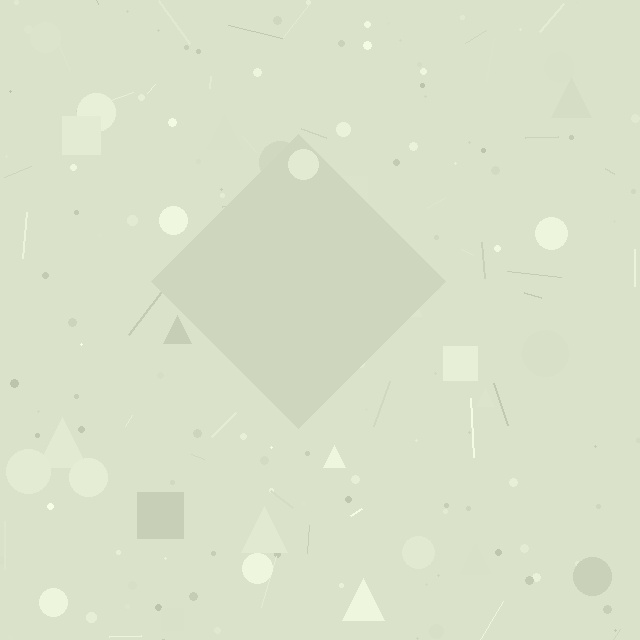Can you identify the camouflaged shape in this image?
The camouflaged shape is a diamond.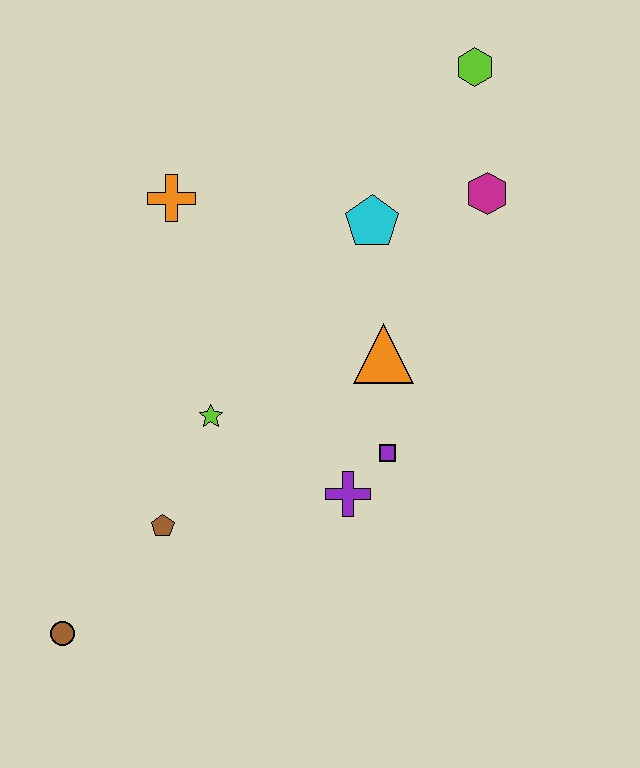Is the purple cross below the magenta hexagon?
Yes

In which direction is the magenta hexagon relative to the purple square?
The magenta hexagon is above the purple square.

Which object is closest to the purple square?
The purple cross is closest to the purple square.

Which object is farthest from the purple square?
The lime hexagon is farthest from the purple square.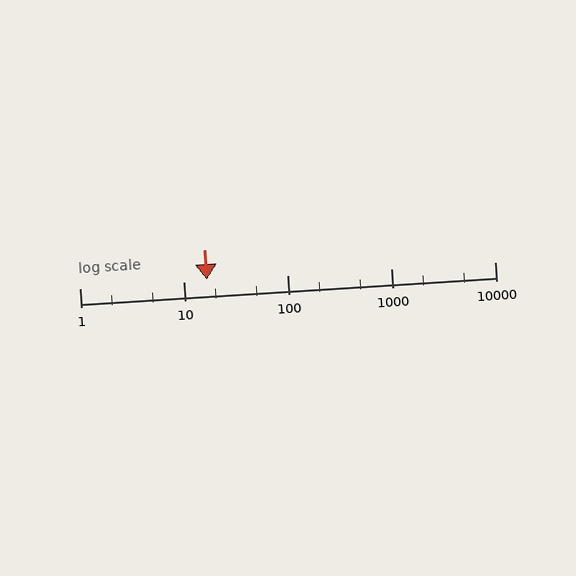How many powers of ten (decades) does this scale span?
The scale spans 4 decades, from 1 to 10000.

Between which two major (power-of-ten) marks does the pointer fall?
The pointer is between 10 and 100.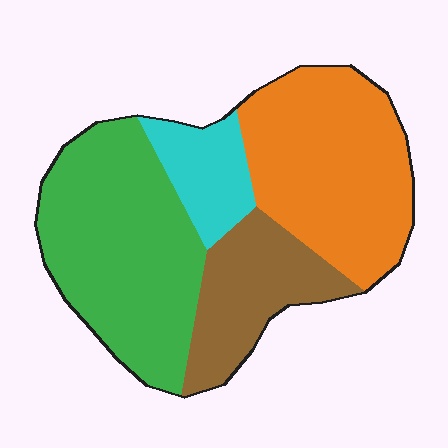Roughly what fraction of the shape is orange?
Orange takes up about one third (1/3) of the shape.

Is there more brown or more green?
Green.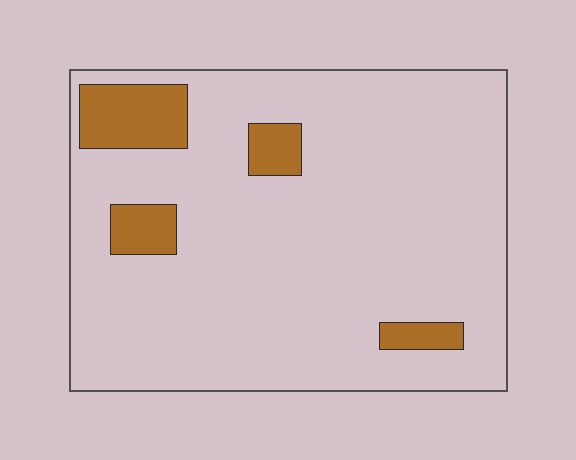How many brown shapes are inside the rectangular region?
4.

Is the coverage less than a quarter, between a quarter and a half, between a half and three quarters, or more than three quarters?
Less than a quarter.